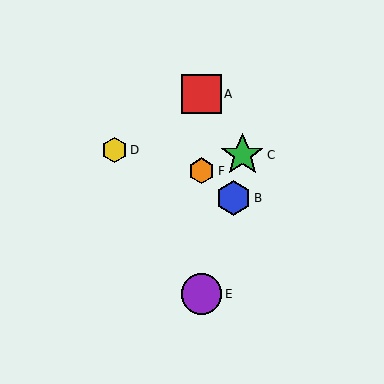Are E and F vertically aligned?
Yes, both are at x≈202.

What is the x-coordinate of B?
Object B is at x≈233.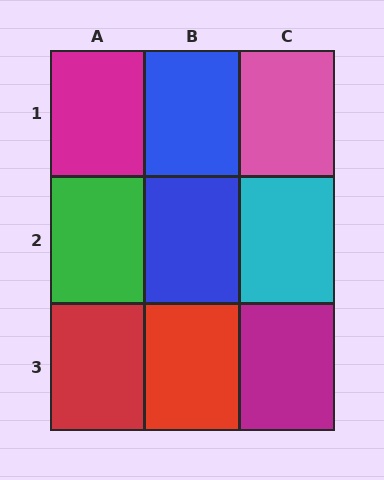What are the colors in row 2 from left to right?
Green, blue, cyan.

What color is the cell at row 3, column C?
Magenta.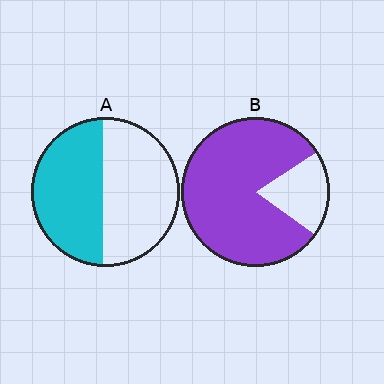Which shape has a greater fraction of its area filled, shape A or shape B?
Shape B.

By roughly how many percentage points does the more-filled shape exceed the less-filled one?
By roughly 35 percentage points (B over A).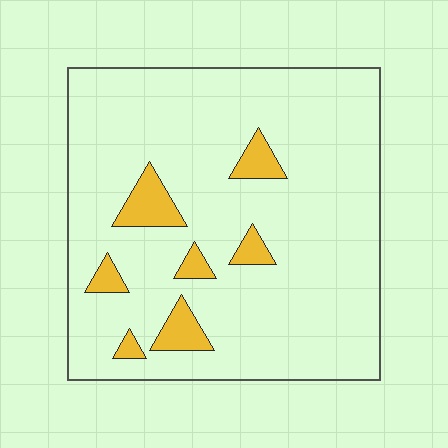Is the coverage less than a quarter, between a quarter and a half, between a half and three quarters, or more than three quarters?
Less than a quarter.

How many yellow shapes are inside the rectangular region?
7.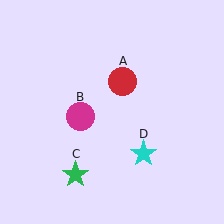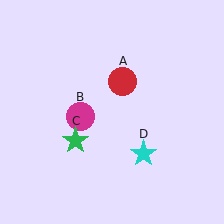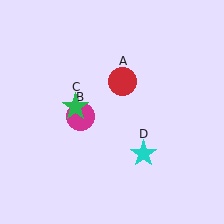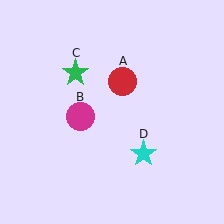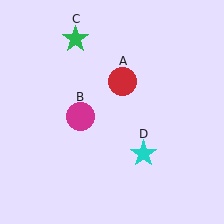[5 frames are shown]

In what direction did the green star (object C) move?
The green star (object C) moved up.